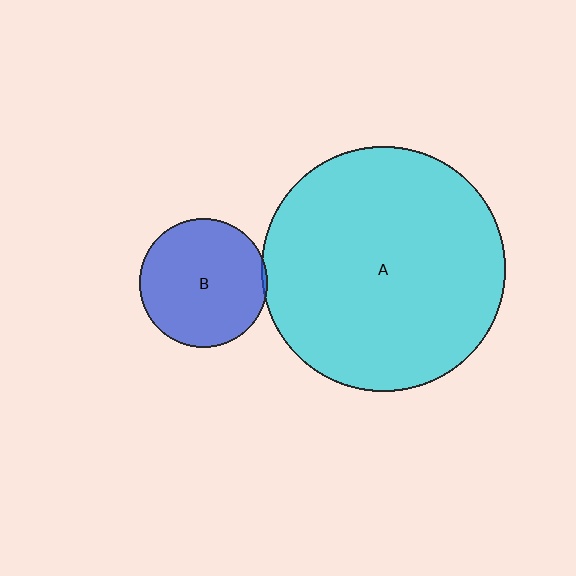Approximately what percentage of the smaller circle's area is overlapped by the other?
Approximately 5%.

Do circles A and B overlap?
Yes.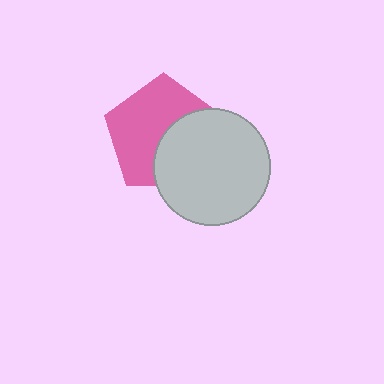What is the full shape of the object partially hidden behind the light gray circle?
The partially hidden object is a pink pentagon.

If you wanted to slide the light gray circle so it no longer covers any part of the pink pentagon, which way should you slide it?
Slide it toward the lower-right — that is the most direct way to separate the two shapes.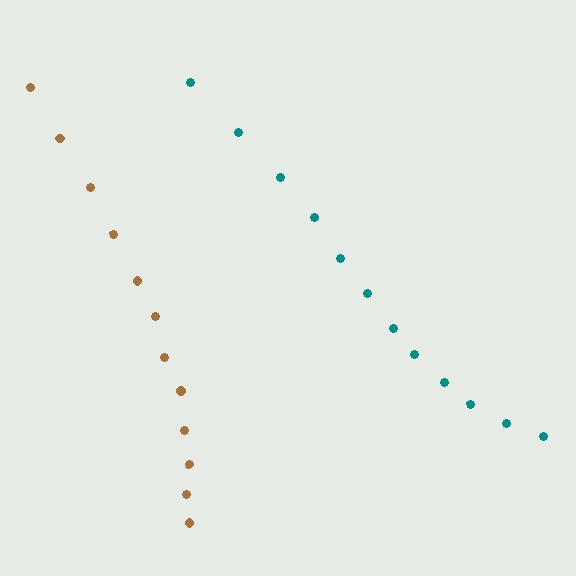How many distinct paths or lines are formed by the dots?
There are 2 distinct paths.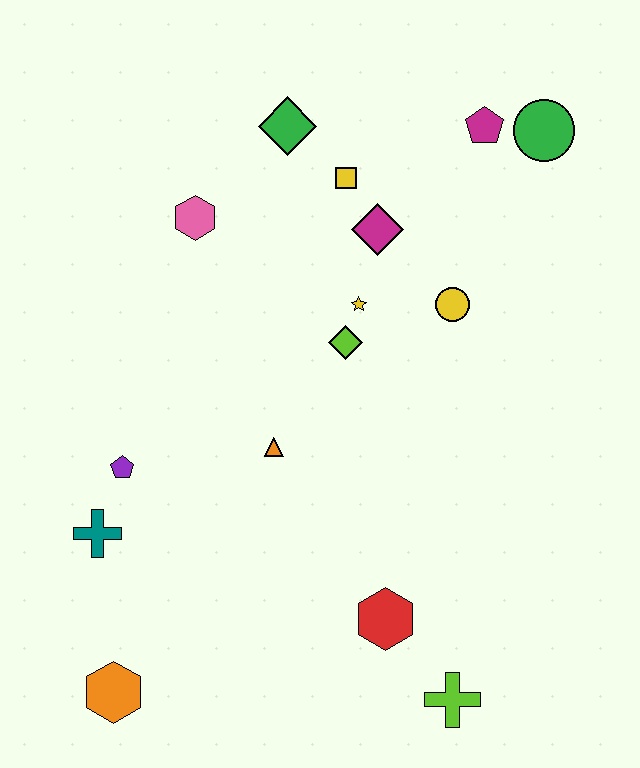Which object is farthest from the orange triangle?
The green circle is farthest from the orange triangle.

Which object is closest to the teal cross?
The purple pentagon is closest to the teal cross.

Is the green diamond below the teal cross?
No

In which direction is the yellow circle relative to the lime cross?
The yellow circle is above the lime cross.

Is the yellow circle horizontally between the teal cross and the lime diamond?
No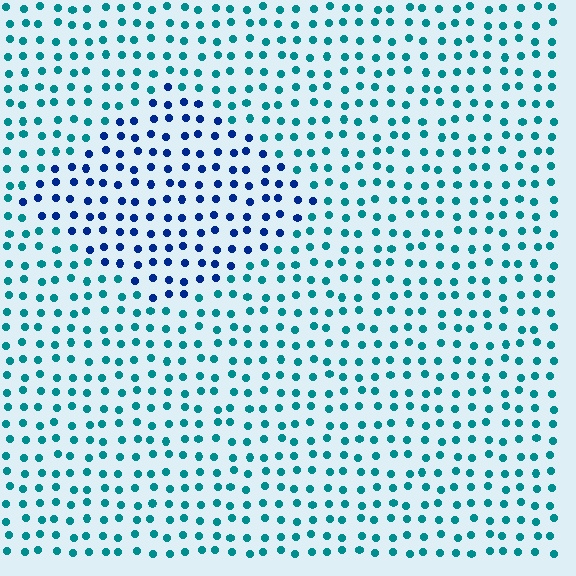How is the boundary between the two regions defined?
The boundary is defined purely by a slight shift in hue (about 43 degrees). Spacing, size, and orientation are identical on both sides.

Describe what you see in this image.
The image is filled with small teal elements in a uniform arrangement. A diamond-shaped region is visible where the elements are tinted to a slightly different hue, forming a subtle color boundary.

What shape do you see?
I see a diamond.